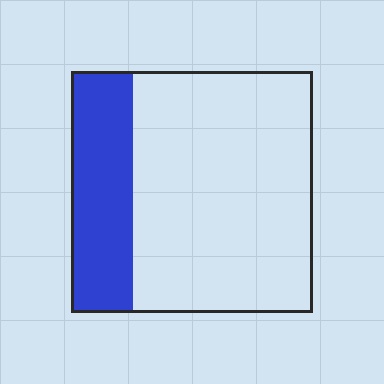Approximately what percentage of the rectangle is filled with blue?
Approximately 25%.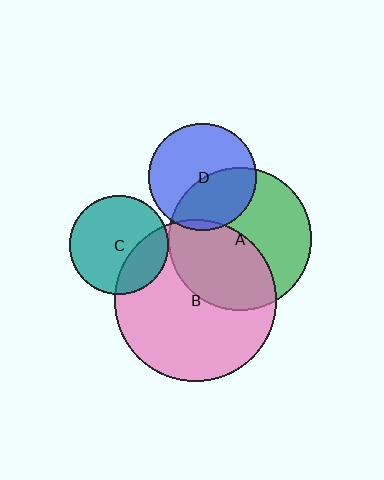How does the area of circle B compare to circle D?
Approximately 2.3 times.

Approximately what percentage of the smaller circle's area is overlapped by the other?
Approximately 45%.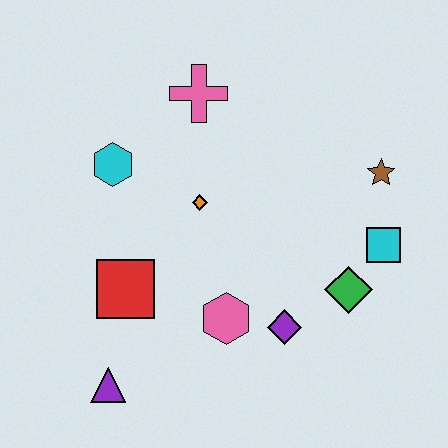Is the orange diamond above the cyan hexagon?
No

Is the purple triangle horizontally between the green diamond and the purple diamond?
No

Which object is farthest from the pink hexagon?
The pink cross is farthest from the pink hexagon.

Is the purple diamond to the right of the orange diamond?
Yes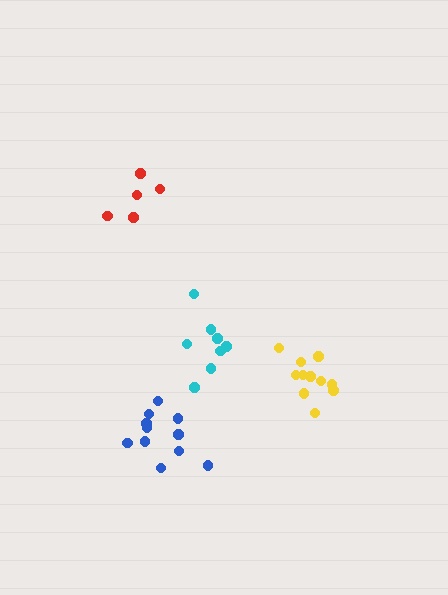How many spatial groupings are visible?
There are 4 spatial groupings.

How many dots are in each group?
Group 1: 5 dots, Group 2: 11 dots, Group 3: 8 dots, Group 4: 11 dots (35 total).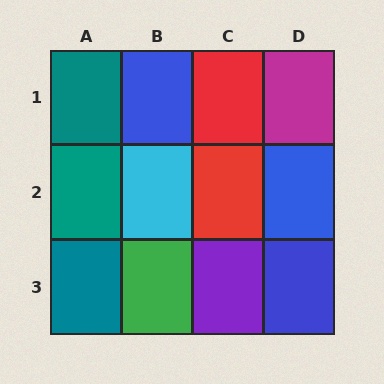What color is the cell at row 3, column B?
Green.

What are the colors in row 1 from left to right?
Teal, blue, red, magenta.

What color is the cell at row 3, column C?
Purple.